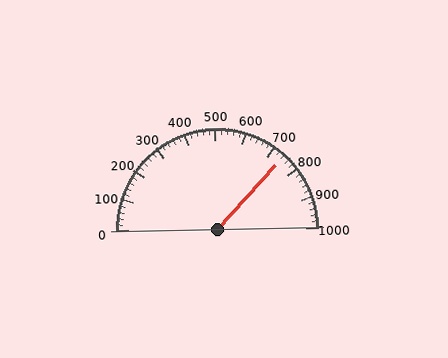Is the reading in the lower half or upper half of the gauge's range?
The reading is in the upper half of the range (0 to 1000).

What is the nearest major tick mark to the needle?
The nearest major tick mark is 700.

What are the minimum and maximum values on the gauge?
The gauge ranges from 0 to 1000.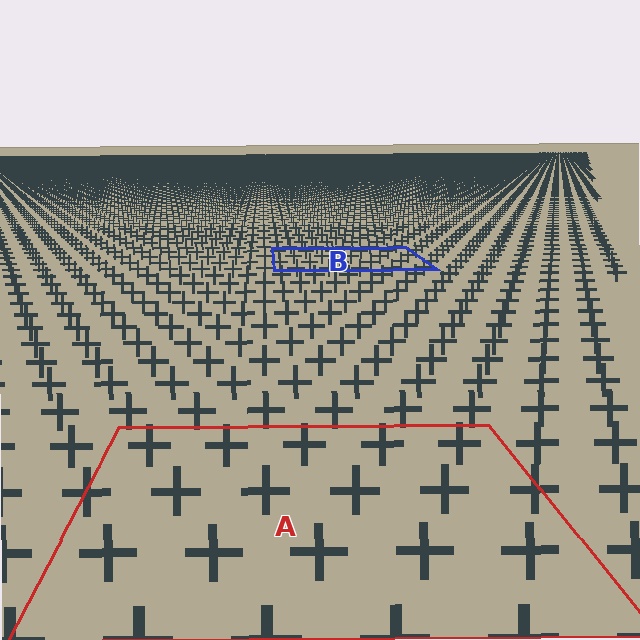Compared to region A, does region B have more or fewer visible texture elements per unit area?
Region B has more texture elements per unit area — they are packed more densely because it is farther away.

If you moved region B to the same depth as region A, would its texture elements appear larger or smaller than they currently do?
They would appear larger. At a closer depth, the same texture elements are projected at a bigger on-screen size.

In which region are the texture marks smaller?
The texture marks are smaller in region B, because it is farther away.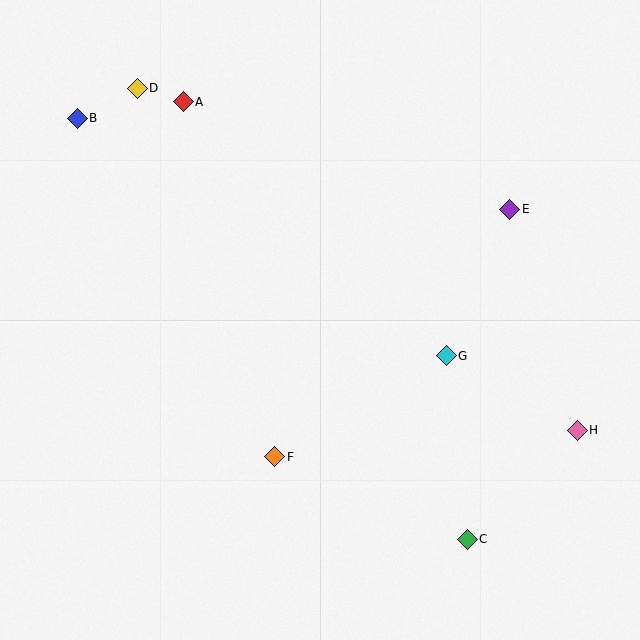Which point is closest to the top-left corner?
Point B is closest to the top-left corner.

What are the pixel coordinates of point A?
Point A is at (183, 102).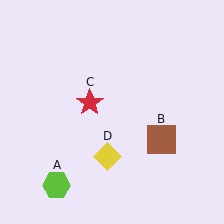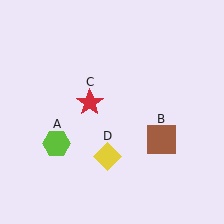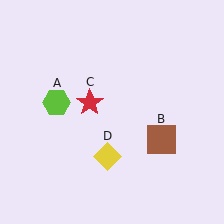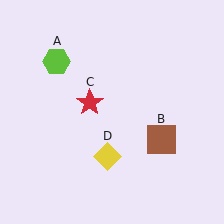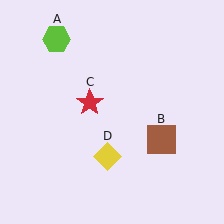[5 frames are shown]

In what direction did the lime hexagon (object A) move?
The lime hexagon (object A) moved up.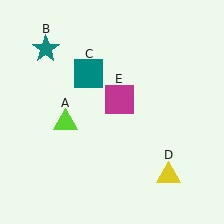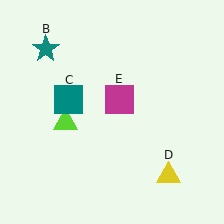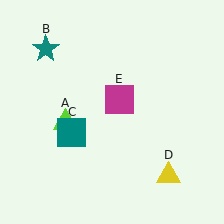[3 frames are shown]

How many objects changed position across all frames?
1 object changed position: teal square (object C).